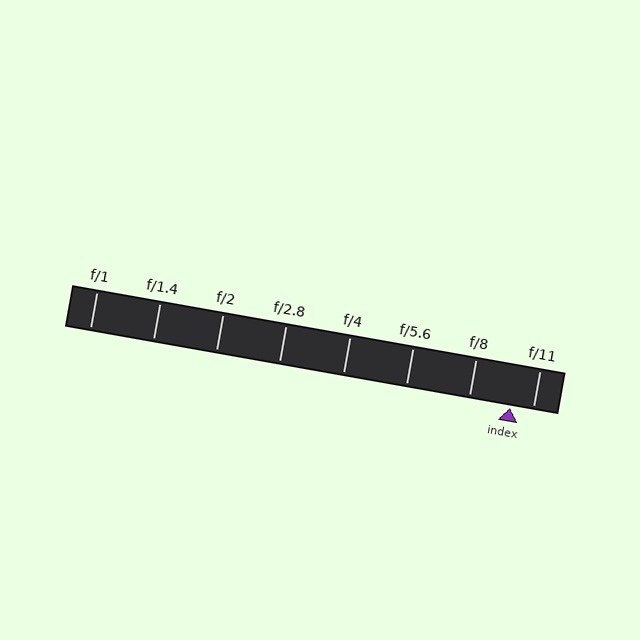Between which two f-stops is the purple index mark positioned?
The index mark is between f/8 and f/11.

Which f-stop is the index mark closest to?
The index mark is closest to f/11.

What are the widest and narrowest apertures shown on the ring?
The widest aperture shown is f/1 and the narrowest is f/11.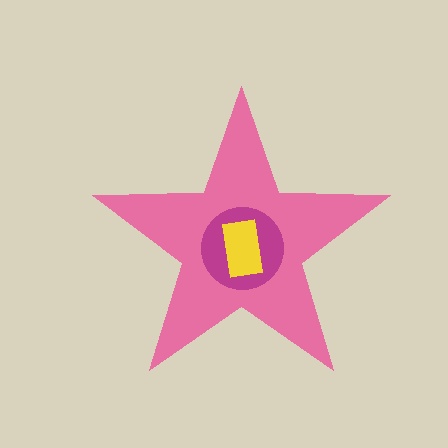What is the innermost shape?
The yellow rectangle.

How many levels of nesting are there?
3.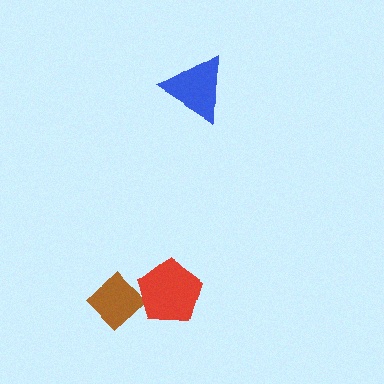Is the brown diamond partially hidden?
Yes, it is partially covered by another shape.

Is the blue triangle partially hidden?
No, no other shape covers it.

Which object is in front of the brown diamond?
The red pentagon is in front of the brown diamond.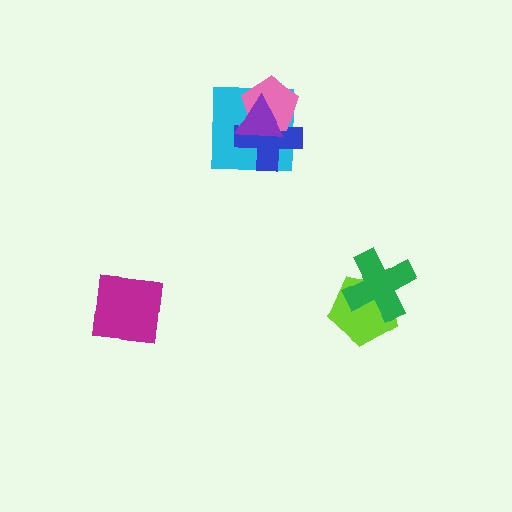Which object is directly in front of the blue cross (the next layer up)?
The pink pentagon is directly in front of the blue cross.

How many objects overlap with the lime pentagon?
1 object overlaps with the lime pentagon.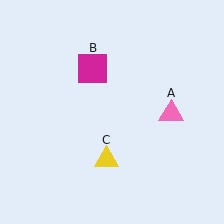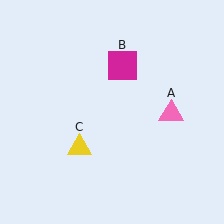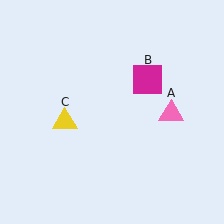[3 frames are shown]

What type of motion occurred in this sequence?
The magenta square (object B), yellow triangle (object C) rotated clockwise around the center of the scene.